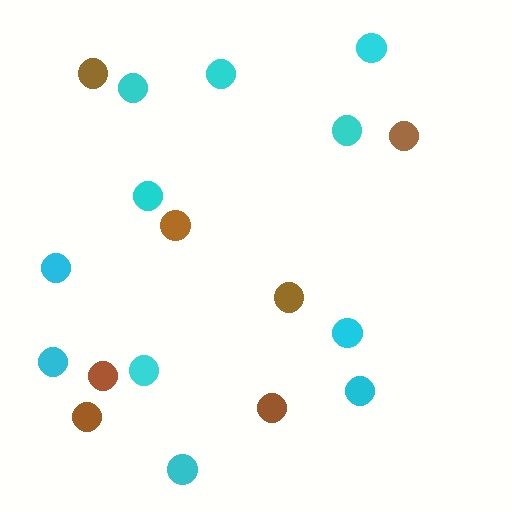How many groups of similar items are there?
There are 2 groups: one group of brown circles (7) and one group of cyan circles (11).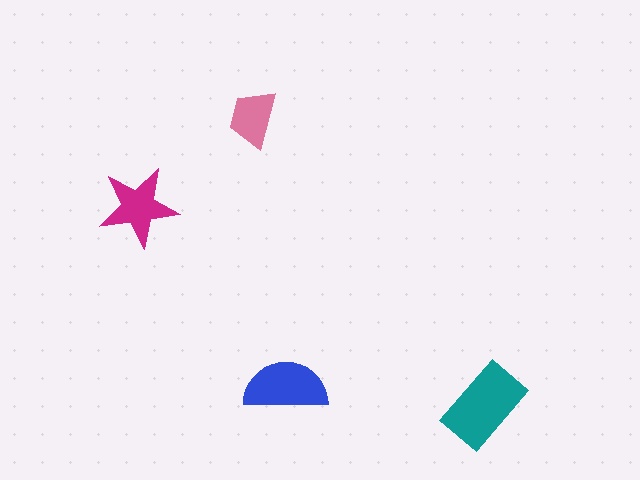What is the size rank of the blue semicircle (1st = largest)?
2nd.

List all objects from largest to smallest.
The teal rectangle, the blue semicircle, the magenta star, the pink trapezoid.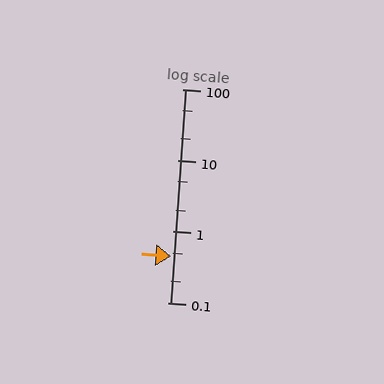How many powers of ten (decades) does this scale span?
The scale spans 3 decades, from 0.1 to 100.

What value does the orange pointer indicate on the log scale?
The pointer indicates approximately 0.45.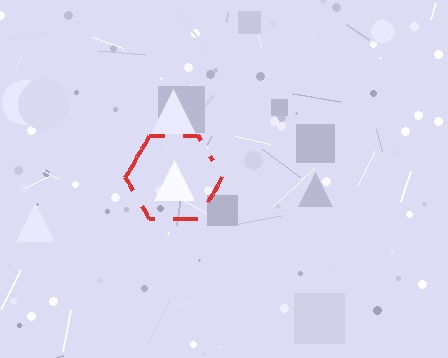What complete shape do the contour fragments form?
The contour fragments form a hexagon.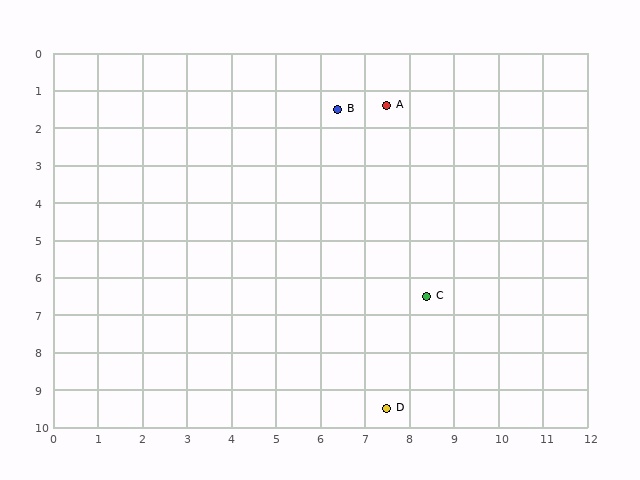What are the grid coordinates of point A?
Point A is at approximately (7.5, 1.4).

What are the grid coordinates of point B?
Point B is at approximately (6.4, 1.5).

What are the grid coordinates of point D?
Point D is at approximately (7.5, 9.5).